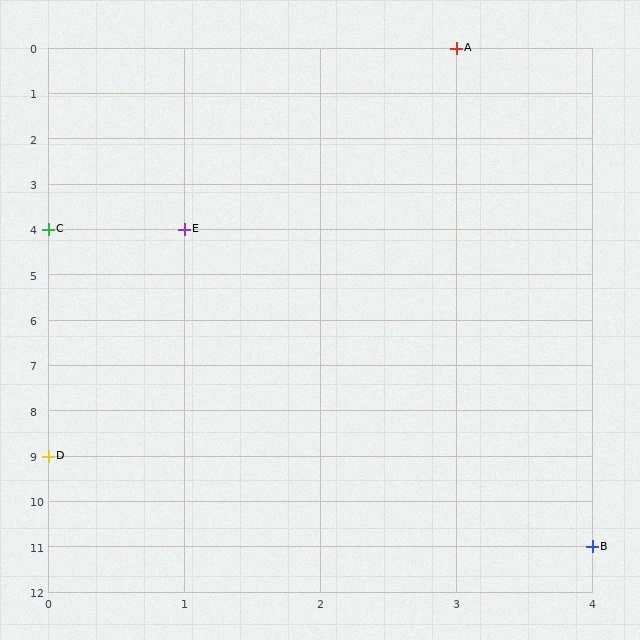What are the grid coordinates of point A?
Point A is at grid coordinates (3, 0).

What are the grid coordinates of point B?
Point B is at grid coordinates (4, 11).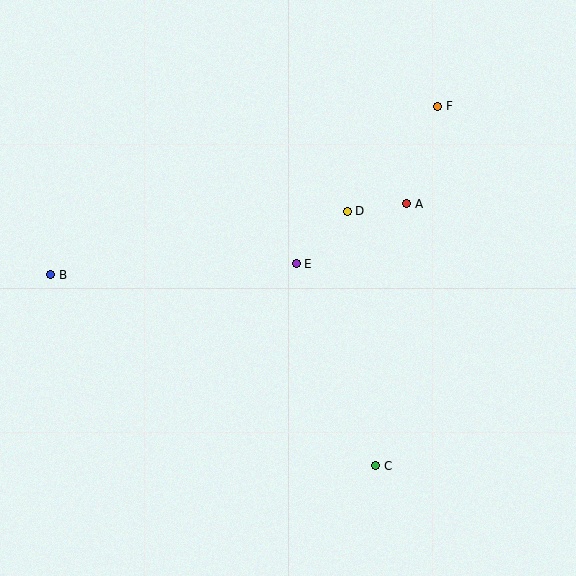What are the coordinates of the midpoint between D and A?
The midpoint between D and A is at (377, 207).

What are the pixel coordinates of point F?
Point F is at (438, 106).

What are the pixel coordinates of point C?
Point C is at (376, 466).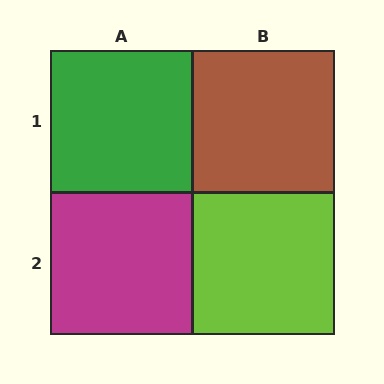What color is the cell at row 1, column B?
Brown.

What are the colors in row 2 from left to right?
Magenta, lime.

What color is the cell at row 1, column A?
Green.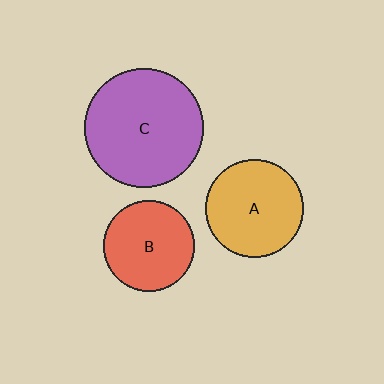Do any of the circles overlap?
No, none of the circles overlap.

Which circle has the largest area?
Circle C (purple).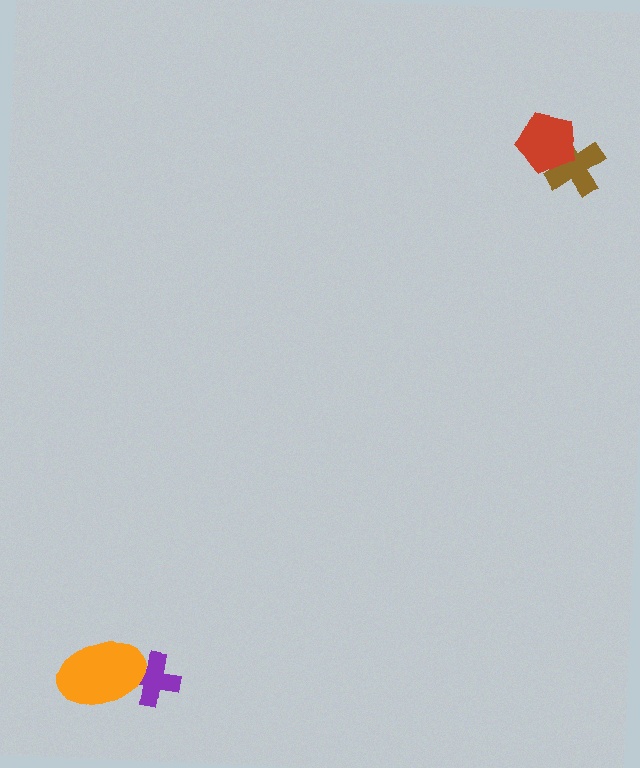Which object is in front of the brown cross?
The red pentagon is in front of the brown cross.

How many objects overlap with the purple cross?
1 object overlaps with the purple cross.